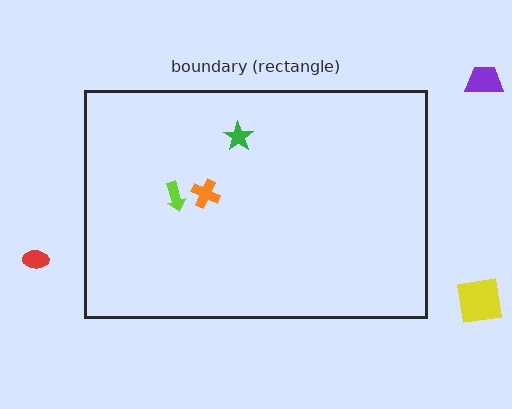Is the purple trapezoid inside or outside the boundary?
Outside.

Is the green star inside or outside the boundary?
Inside.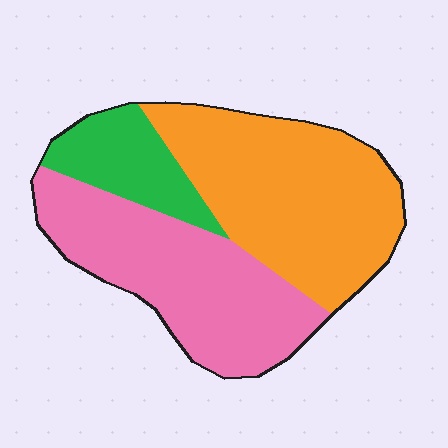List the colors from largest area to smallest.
From largest to smallest: orange, pink, green.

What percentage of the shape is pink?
Pink covers roughly 40% of the shape.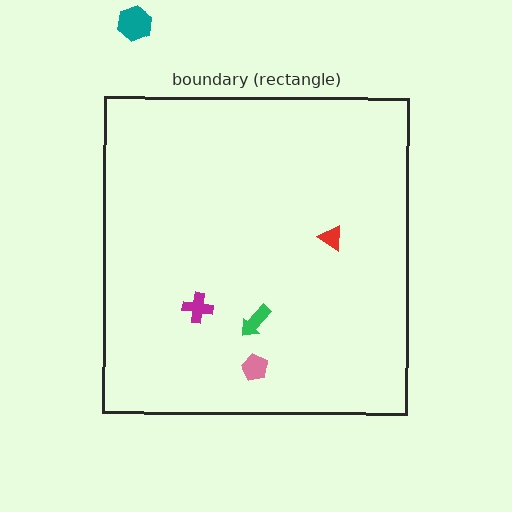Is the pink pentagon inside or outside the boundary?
Inside.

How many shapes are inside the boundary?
4 inside, 1 outside.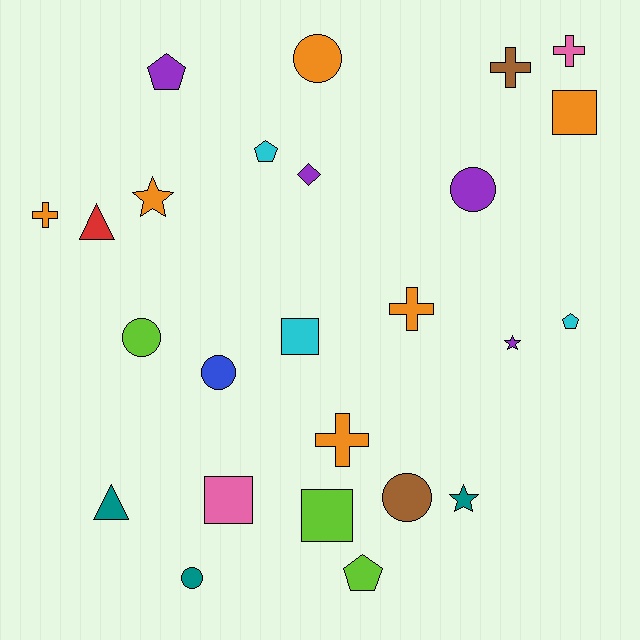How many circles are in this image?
There are 6 circles.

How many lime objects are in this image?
There are 3 lime objects.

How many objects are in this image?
There are 25 objects.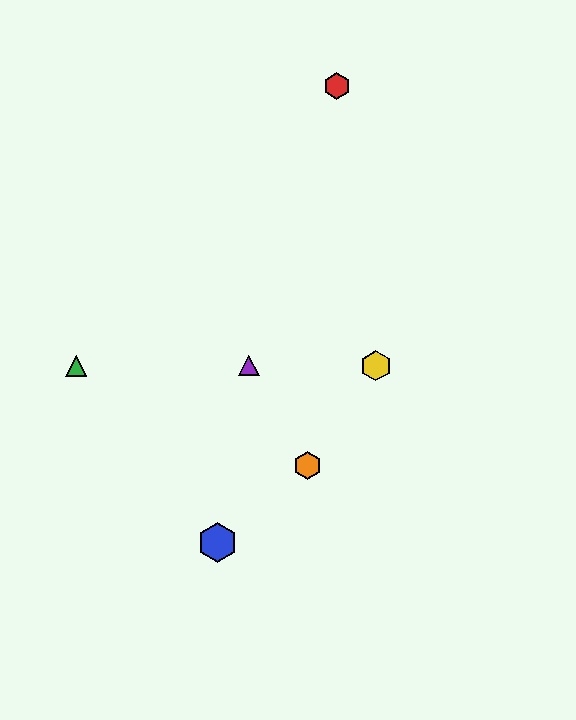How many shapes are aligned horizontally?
3 shapes (the green triangle, the yellow hexagon, the purple triangle) are aligned horizontally.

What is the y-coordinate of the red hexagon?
The red hexagon is at y≈86.